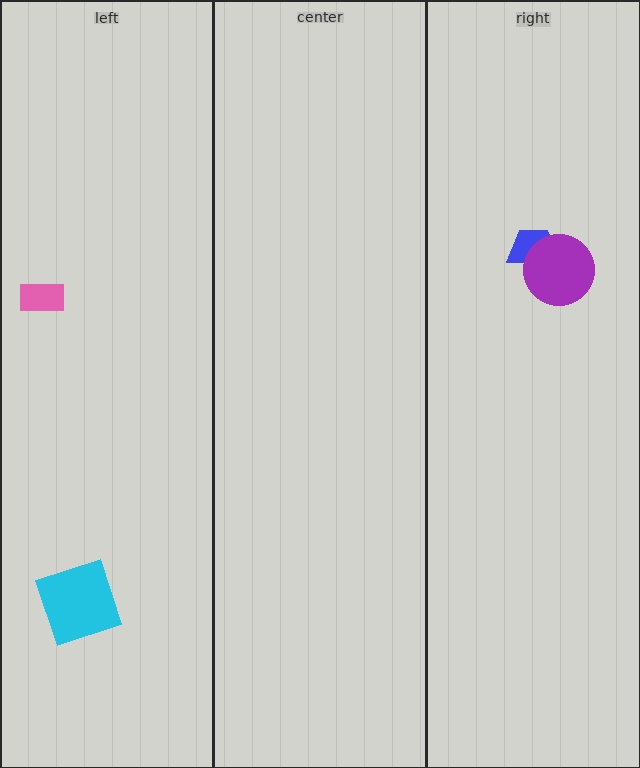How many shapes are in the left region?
2.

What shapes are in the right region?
The blue trapezoid, the purple circle.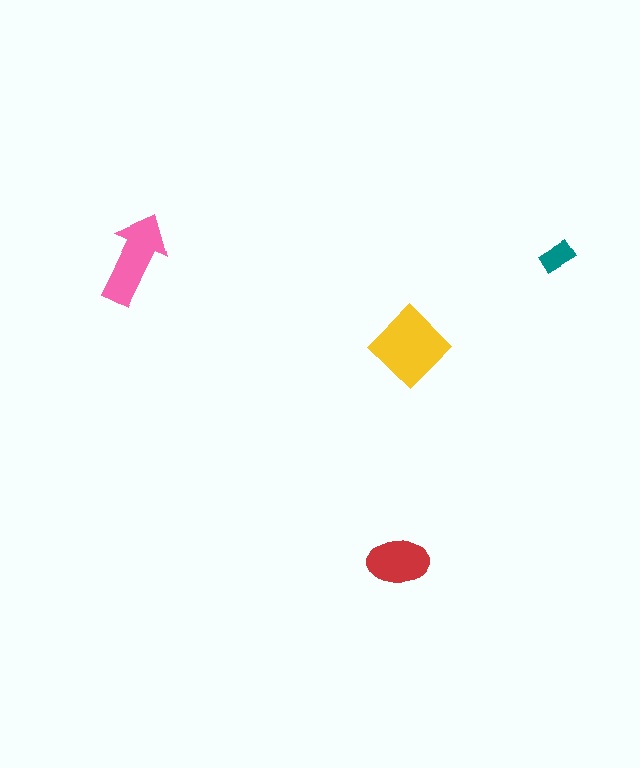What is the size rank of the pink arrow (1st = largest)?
2nd.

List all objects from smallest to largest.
The teal rectangle, the red ellipse, the pink arrow, the yellow diamond.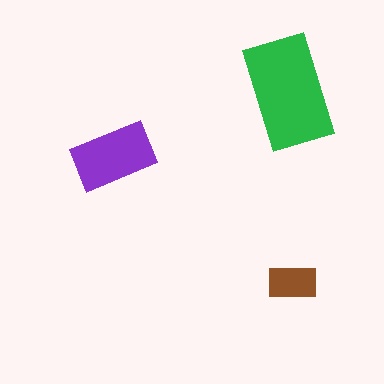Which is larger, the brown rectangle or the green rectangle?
The green one.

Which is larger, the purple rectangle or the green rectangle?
The green one.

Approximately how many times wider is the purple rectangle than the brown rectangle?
About 1.5 times wider.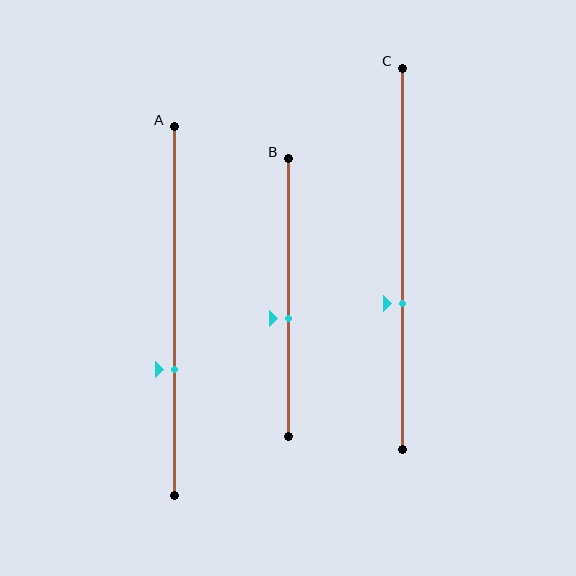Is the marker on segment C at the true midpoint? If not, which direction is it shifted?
No, the marker on segment C is shifted downward by about 12% of the segment length.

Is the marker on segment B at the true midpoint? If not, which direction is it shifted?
No, the marker on segment B is shifted downward by about 8% of the segment length.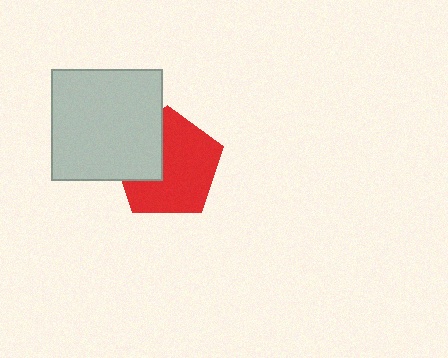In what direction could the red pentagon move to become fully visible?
The red pentagon could move right. That would shift it out from behind the light gray square entirely.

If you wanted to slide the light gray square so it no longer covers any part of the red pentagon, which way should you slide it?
Slide it left — that is the most direct way to separate the two shapes.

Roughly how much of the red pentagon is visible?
Most of it is visible (roughly 68%).